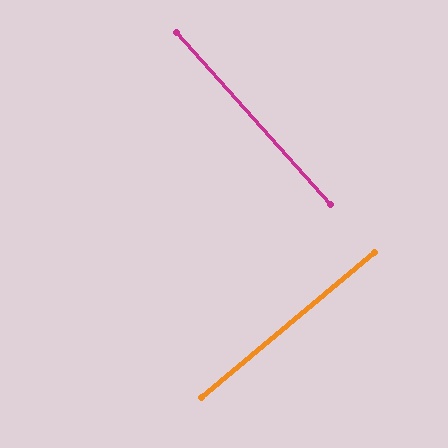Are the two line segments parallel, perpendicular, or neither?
Perpendicular — they meet at approximately 88°.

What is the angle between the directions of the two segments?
Approximately 88 degrees.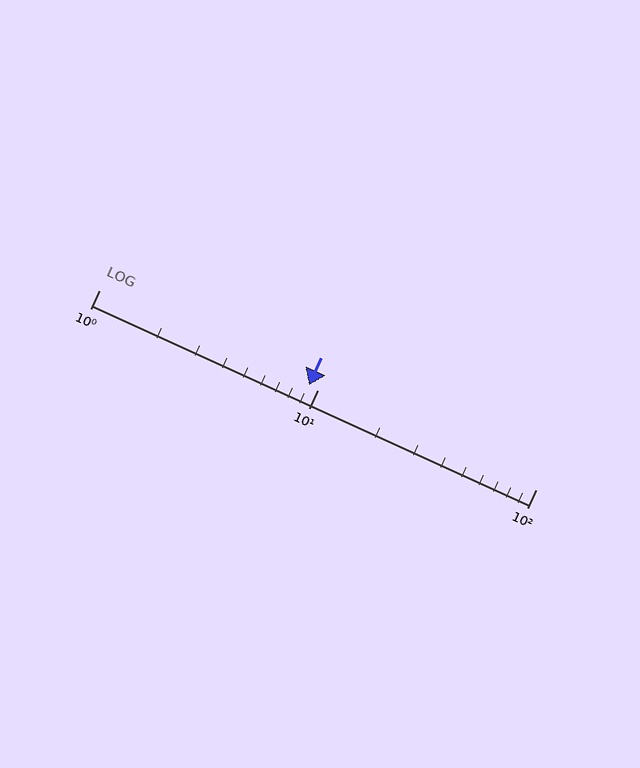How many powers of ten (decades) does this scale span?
The scale spans 2 decades, from 1 to 100.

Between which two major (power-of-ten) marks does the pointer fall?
The pointer is between 1 and 10.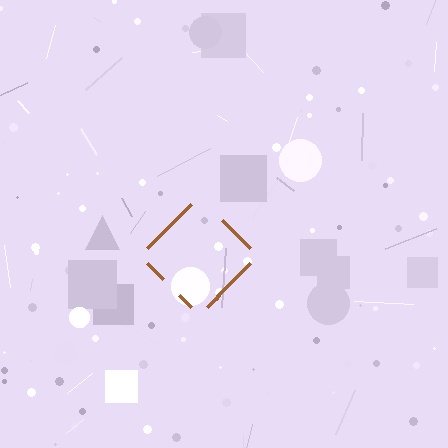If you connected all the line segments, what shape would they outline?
They would outline a diamond.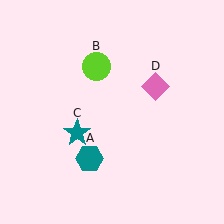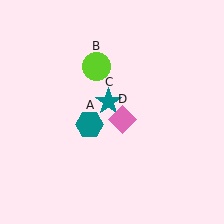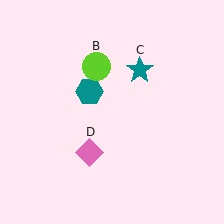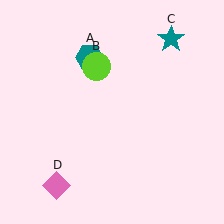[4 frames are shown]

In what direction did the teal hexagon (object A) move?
The teal hexagon (object A) moved up.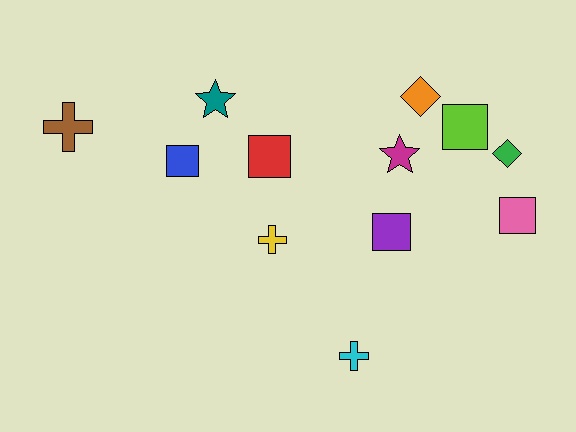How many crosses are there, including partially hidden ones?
There are 3 crosses.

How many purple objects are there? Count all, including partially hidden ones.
There is 1 purple object.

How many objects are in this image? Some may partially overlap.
There are 12 objects.